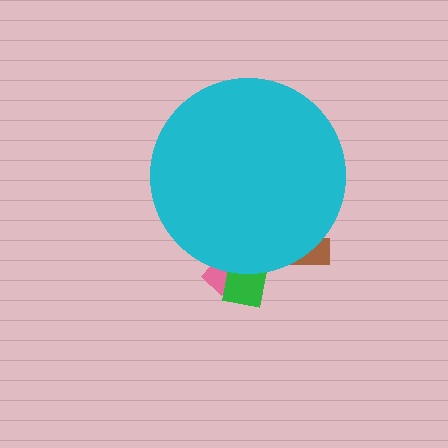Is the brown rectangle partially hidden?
Yes, the brown rectangle is partially hidden behind the cyan circle.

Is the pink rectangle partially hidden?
Yes, the pink rectangle is partially hidden behind the cyan circle.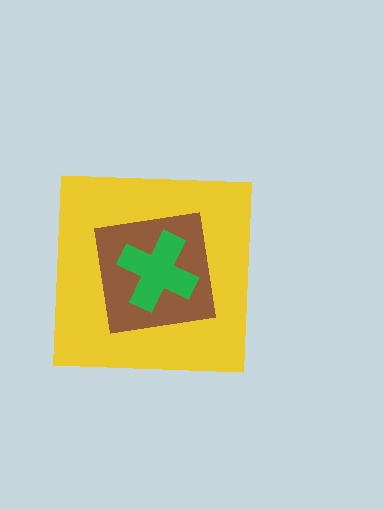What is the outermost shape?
The yellow square.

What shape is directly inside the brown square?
The green cross.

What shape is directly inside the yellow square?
The brown square.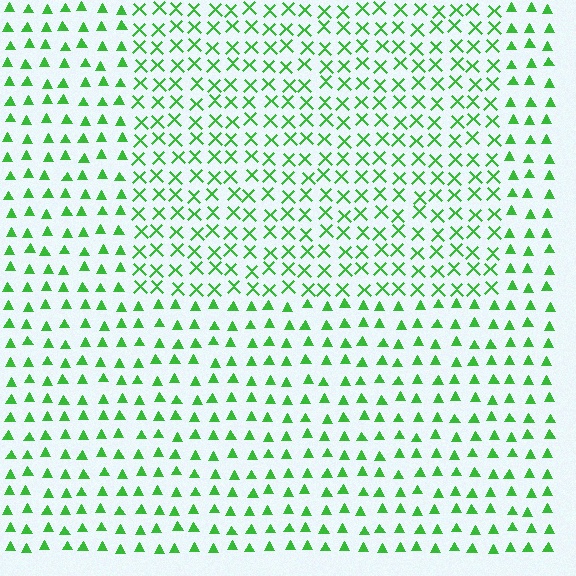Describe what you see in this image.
The image is filled with small green elements arranged in a uniform grid. A rectangle-shaped region contains X marks, while the surrounding area contains triangles. The boundary is defined purely by the change in element shape.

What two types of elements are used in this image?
The image uses X marks inside the rectangle region and triangles outside it.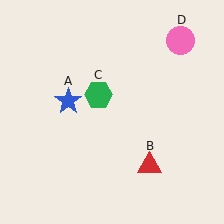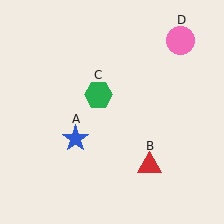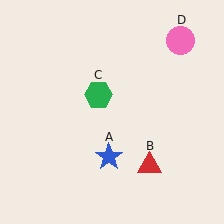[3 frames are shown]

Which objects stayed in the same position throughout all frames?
Red triangle (object B) and green hexagon (object C) and pink circle (object D) remained stationary.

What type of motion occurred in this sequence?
The blue star (object A) rotated counterclockwise around the center of the scene.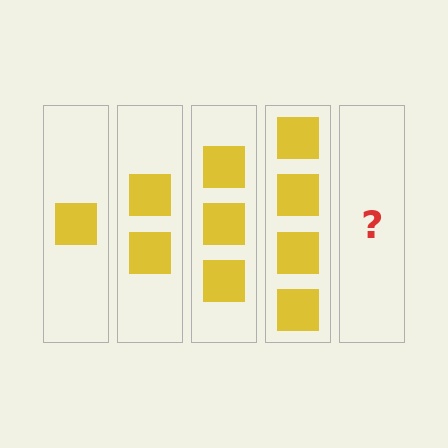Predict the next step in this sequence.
The next step is 5 squares.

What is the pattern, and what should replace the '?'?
The pattern is that each step adds one more square. The '?' should be 5 squares.